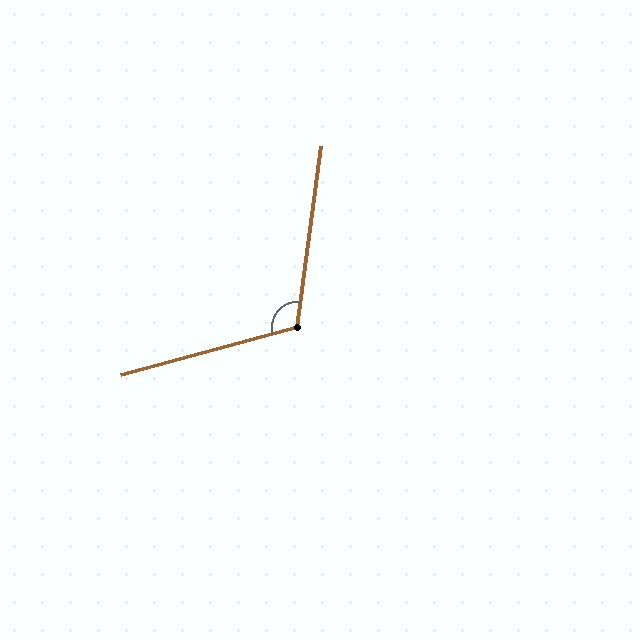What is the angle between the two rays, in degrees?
Approximately 113 degrees.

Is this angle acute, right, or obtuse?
It is obtuse.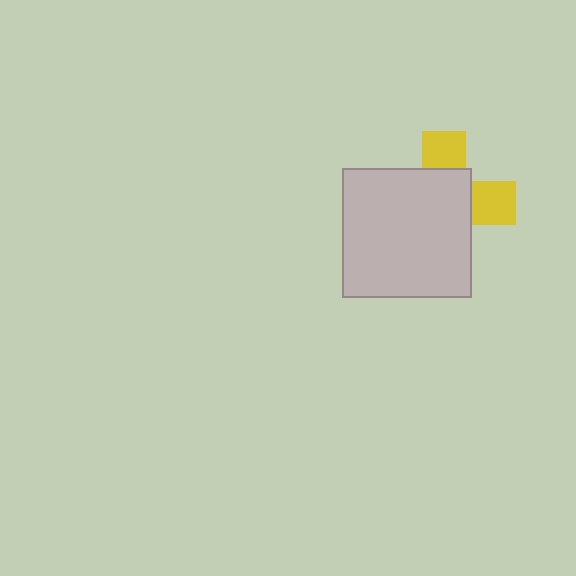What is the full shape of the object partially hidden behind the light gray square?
The partially hidden object is a yellow cross.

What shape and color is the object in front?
The object in front is a light gray square.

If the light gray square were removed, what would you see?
You would see the complete yellow cross.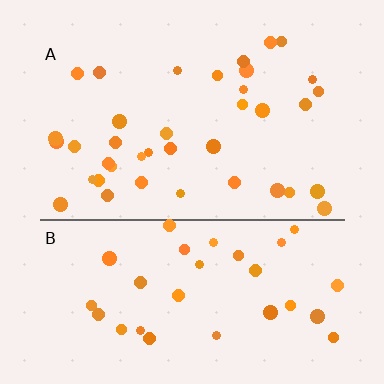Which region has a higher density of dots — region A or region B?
A (the top).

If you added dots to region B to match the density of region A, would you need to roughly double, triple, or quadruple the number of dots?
Approximately double.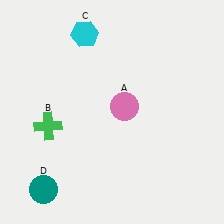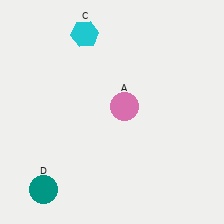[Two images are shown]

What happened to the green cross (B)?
The green cross (B) was removed in Image 2. It was in the bottom-left area of Image 1.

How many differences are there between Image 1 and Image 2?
There is 1 difference between the two images.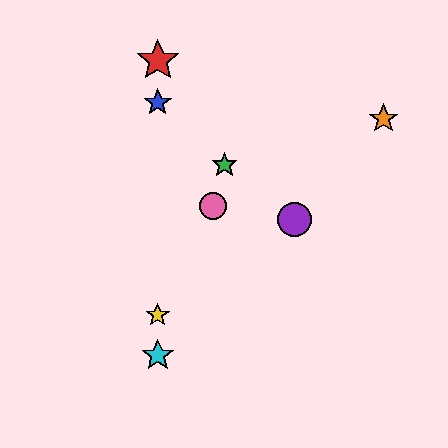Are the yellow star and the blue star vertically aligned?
Yes, both are at x≈158.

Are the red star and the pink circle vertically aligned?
No, the red star is at x≈158 and the pink circle is at x≈213.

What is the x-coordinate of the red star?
The red star is at x≈158.